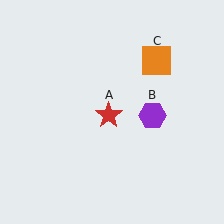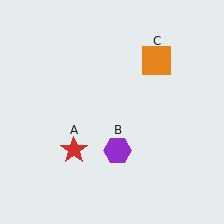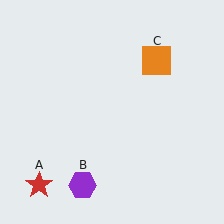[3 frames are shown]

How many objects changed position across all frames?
2 objects changed position: red star (object A), purple hexagon (object B).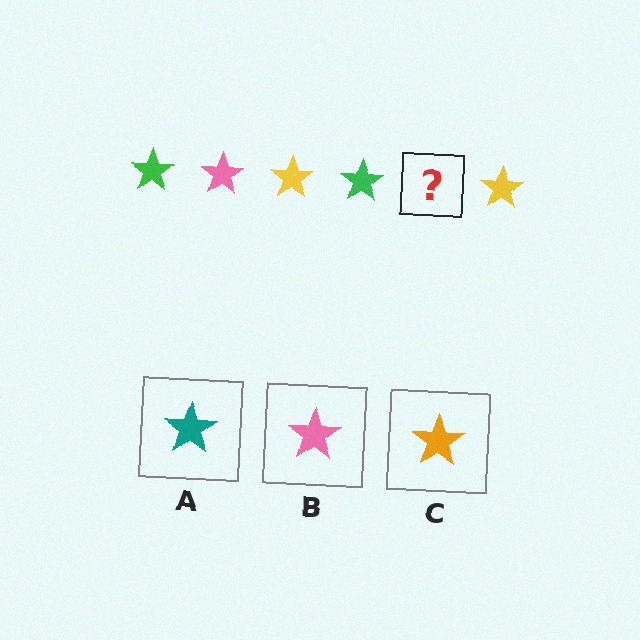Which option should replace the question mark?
Option B.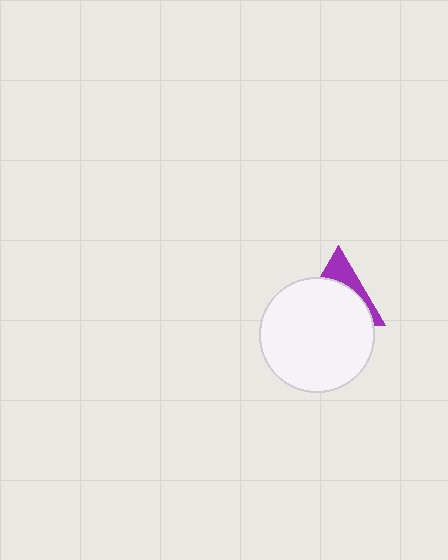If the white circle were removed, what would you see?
You would see the complete purple triangle.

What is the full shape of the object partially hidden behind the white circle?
The partially hidden object is a purple triangle.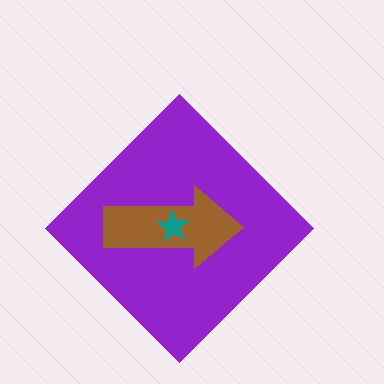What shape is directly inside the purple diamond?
The brown arrow.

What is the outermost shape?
The purple diamond.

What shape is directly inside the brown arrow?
The teal star.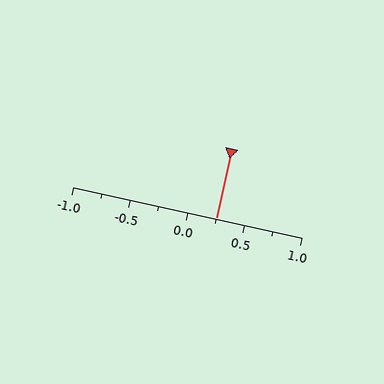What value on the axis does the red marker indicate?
The marker indicates approximately 0.25.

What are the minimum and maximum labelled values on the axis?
The axis runs from -1.0 to 1.0.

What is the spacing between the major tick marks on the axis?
The major ticks are spaced 0.5 apart.